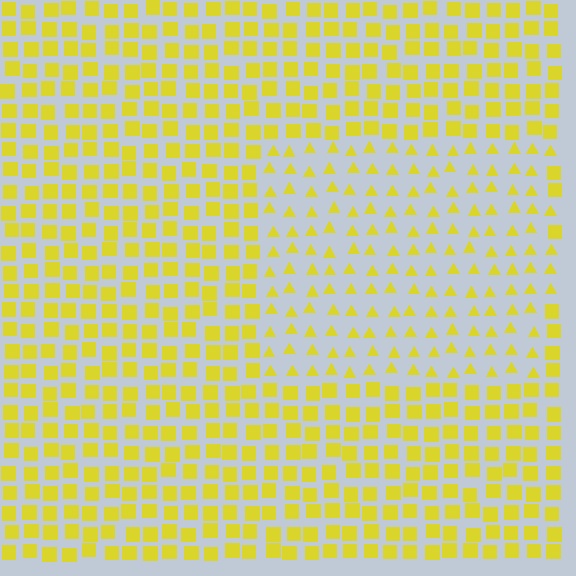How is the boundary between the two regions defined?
The boundary is defined by a change in element shape: triangles inside vs. squares outside. All elements share the same color and spacing.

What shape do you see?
I see a rectangle.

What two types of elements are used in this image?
The image uses triangles inside the rectangle region and squares outside it.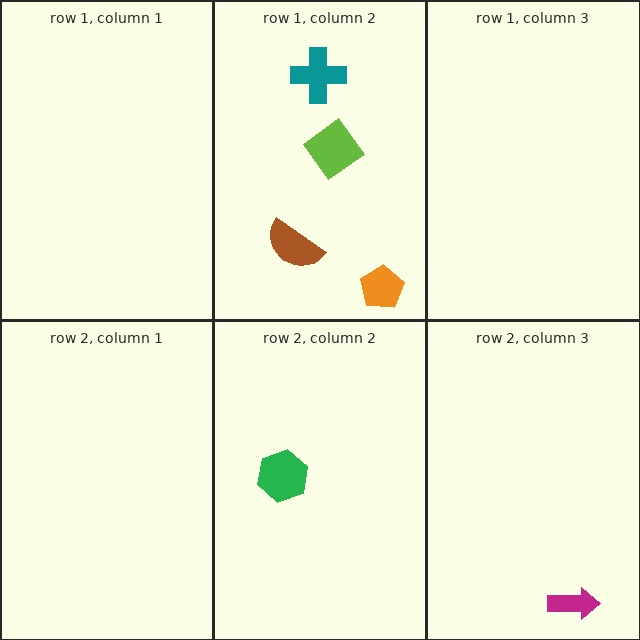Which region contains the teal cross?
The row 1, column 2 region.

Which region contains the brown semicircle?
The row 1, column 2 region.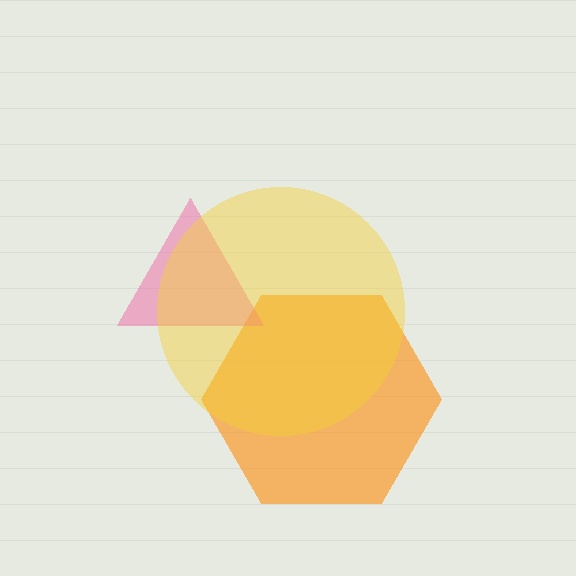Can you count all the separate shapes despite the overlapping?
Yes, there are 3 separate shapes.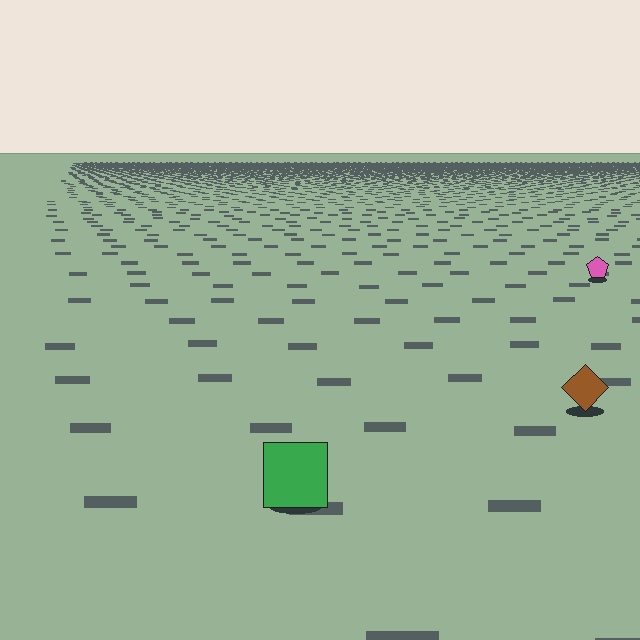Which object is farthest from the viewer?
The pink pentagon is farthest from the viewer. It appears smaller and the ground texture around it is denser.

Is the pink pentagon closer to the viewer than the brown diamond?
No. The brown diamond is closer — you can tell from the texture gradient: the ground texture is coarser near it.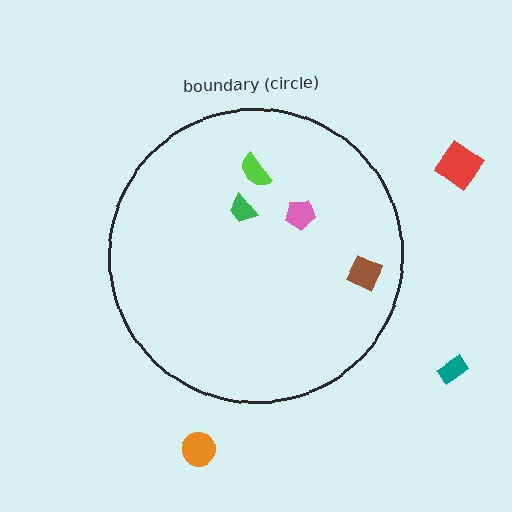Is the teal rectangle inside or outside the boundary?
Outside.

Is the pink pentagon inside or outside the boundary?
Inside.